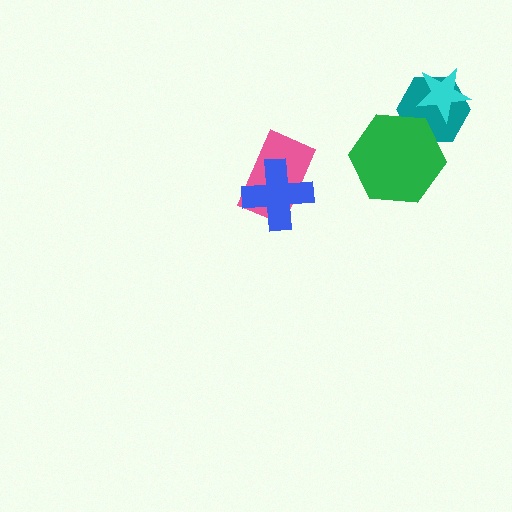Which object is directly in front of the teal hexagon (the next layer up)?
The cyan star is directly in front of the teal hexagon.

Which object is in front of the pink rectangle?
The blue cross is in front of the pink rectangle.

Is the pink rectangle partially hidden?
Yes, it is partially covered by another shape.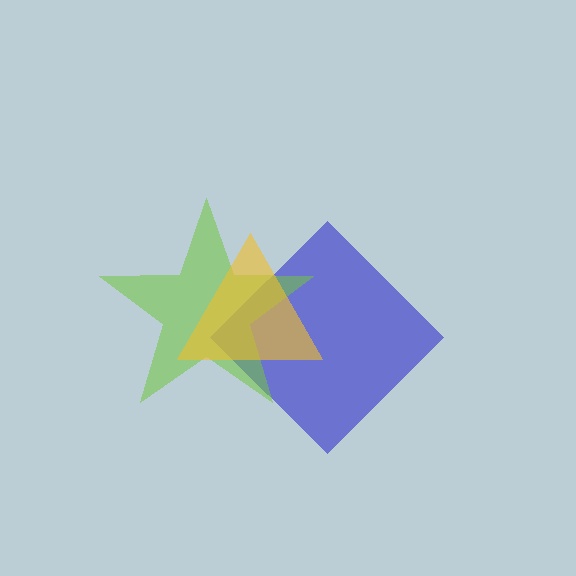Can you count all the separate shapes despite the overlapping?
Yes, there are 3 separate shapes.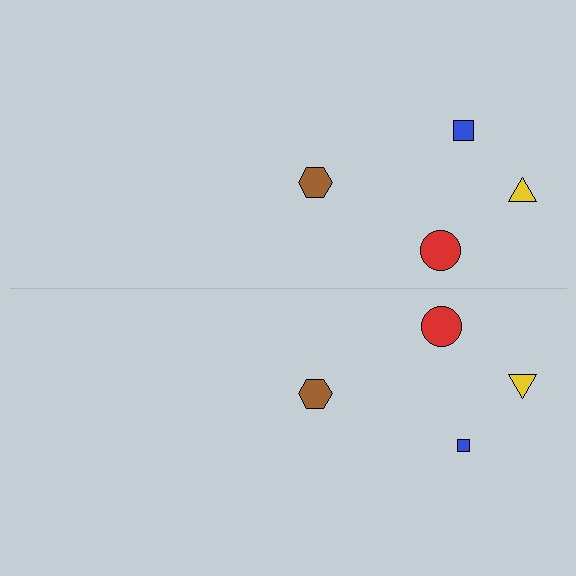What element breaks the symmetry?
The blue square on the bottom side has a different size than its mirror counterpart.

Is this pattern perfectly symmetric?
No, the pattern is not perfectly symmetric. The blue square on the bottom side has a different size than its mirror counterpart.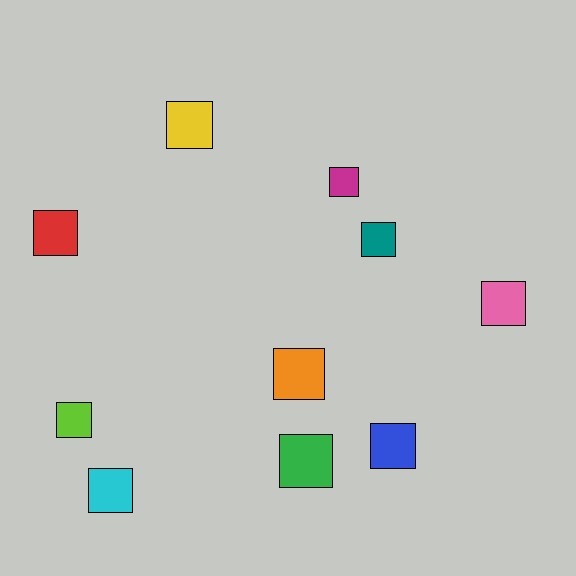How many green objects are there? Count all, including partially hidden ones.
There is 1 green object.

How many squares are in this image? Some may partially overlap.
There are 10 squares.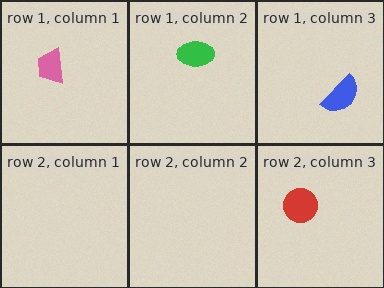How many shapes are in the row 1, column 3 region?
1.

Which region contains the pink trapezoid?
The row 1, column 1 region.